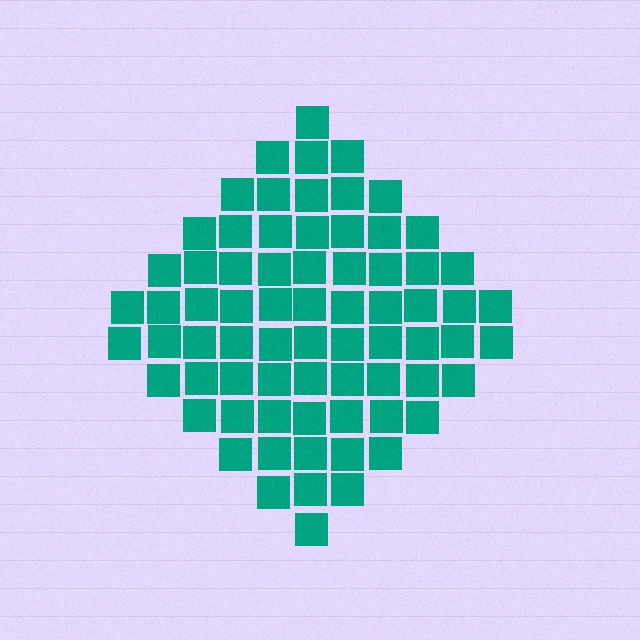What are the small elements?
The small elements are squares.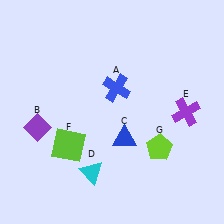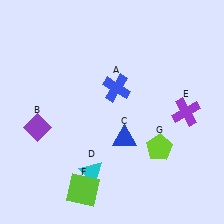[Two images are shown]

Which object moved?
The lime square (F) moved down.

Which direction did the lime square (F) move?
The lime square (F) moved down.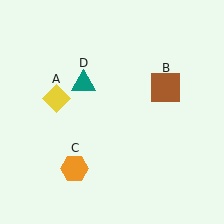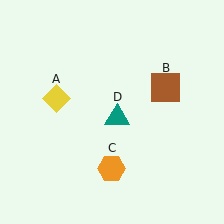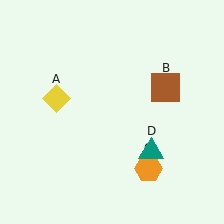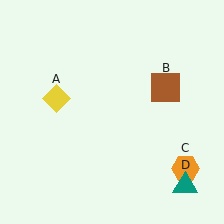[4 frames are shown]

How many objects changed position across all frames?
2 objects changed position: orange hexagon (object C), teal triangle (object D).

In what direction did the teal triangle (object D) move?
The teal triangle (object D) moved down and to the right.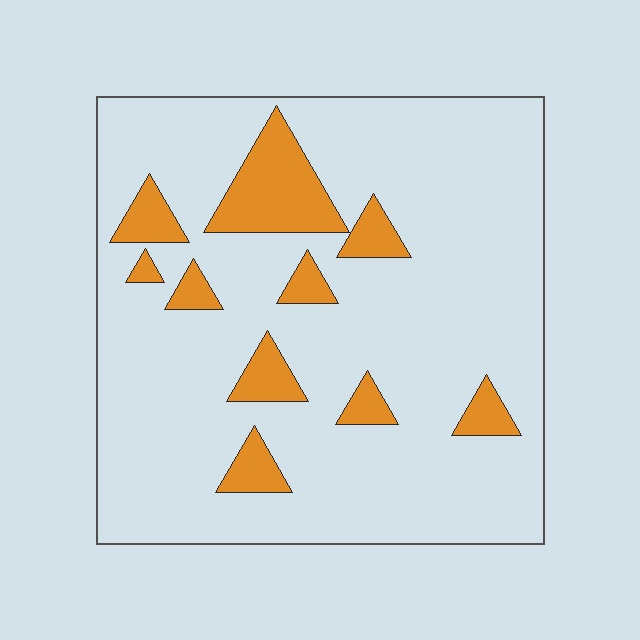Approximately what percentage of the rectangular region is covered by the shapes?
Approximately 15%.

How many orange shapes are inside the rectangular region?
10.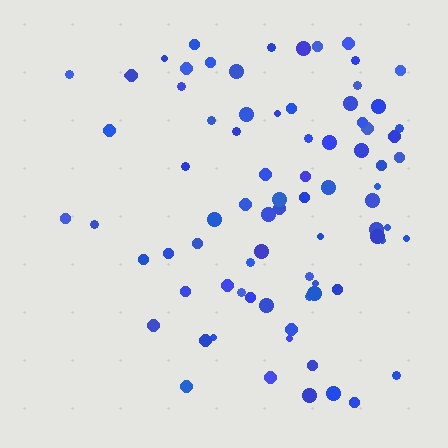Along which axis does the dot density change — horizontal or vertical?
Horizontal.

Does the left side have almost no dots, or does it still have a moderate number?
Still a moderate number, just noticeably fewer than the right.